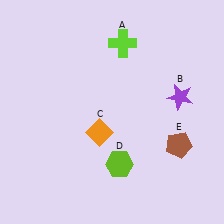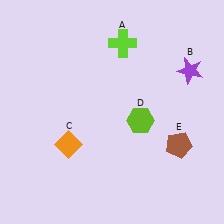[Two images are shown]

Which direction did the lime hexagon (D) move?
The lime hexagon (D) moved up.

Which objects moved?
The objects that moved are: the purple star (B), the orange diamond (C), the lime hexagon (D).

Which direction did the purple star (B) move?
The purple star (B) moved up.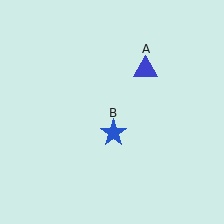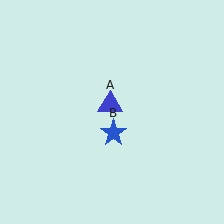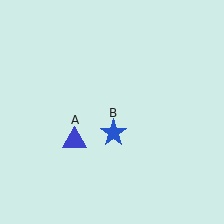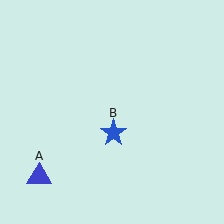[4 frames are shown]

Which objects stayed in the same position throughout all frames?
Blue star (object B) remained stationary.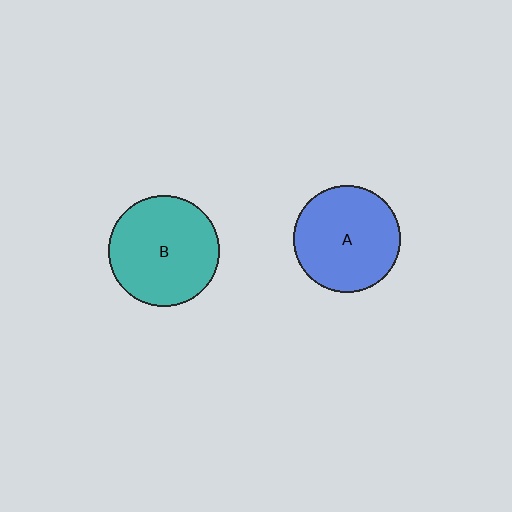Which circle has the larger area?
Circle B (teal).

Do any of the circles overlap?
No, none of the circles overlap.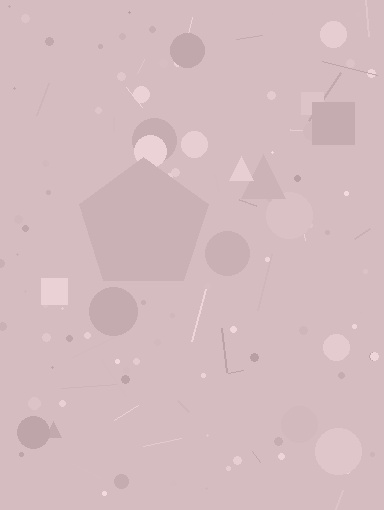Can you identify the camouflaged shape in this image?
The camouflaged shape is a pentagon.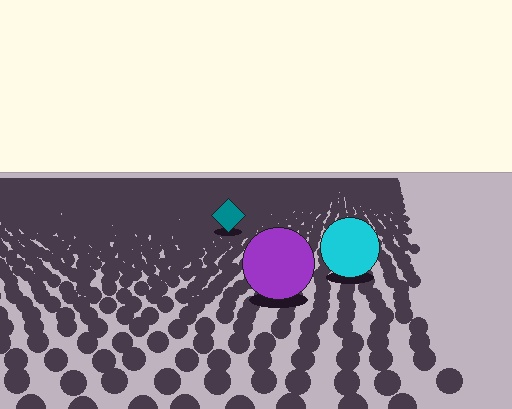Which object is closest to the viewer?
The purple circle is closest. The texture marks near it are larger and more spread out.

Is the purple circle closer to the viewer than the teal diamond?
Yes. The purple circle is closer — you can tell from the texture gradient: the ground texture is coarser near it.